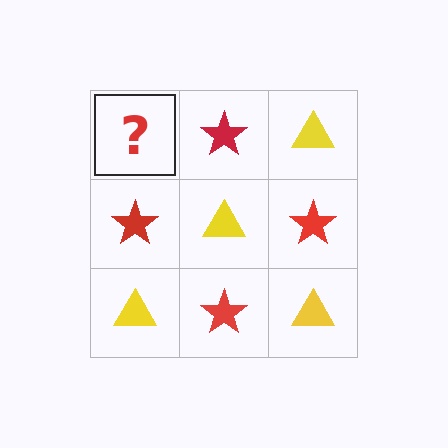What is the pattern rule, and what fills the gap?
The rule is that it alternates yellow triangle and red star in a checkerboard pattern. The gap should be filled with a yellow triangle.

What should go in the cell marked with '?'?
The missing cell should contain a yellow triangle.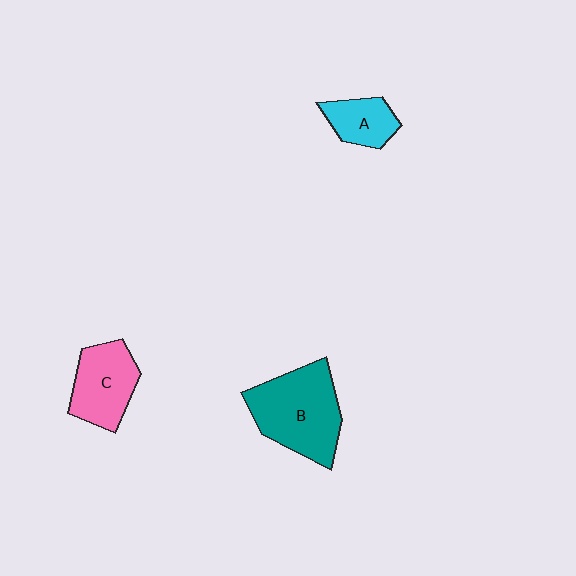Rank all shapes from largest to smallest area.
From largest to smallest: B (teal), C (pink), A (cyan).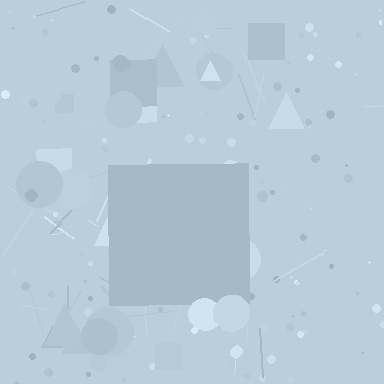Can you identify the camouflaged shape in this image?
The camouflaged shape is a square.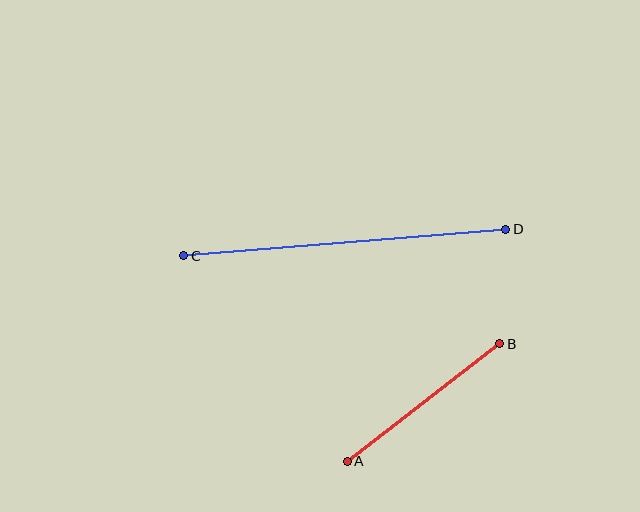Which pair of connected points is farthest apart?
Points C and D are farthest apart.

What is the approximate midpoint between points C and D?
The midpoint is at approximately (345, 242) pixels.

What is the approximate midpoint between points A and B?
The midpoint is at approximately (423, 403) pixels.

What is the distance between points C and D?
The distance is approximately 323 pixels.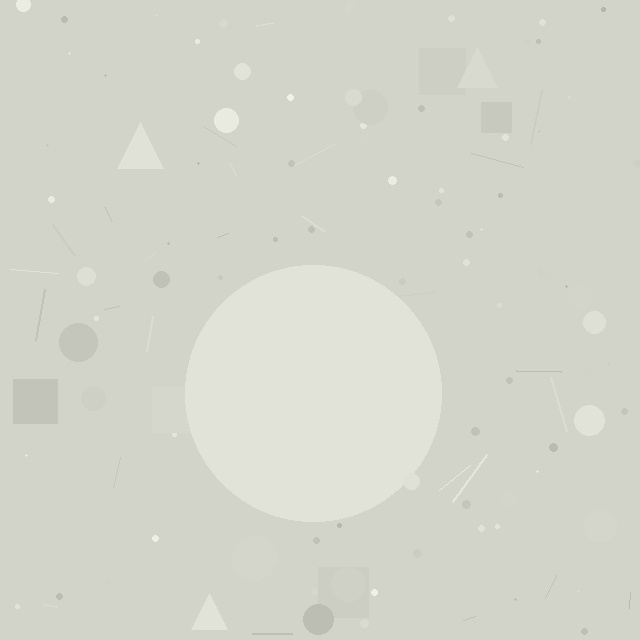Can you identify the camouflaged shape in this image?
The camouflaged shape is a circle.